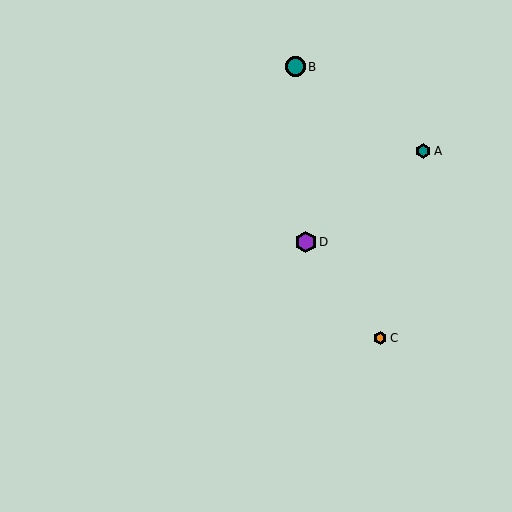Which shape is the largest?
The purple hexagon (labeled D) is the largest.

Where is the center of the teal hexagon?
The center of the teal hexagon is at (423, 151).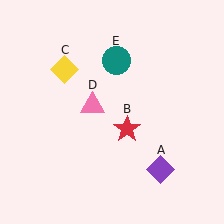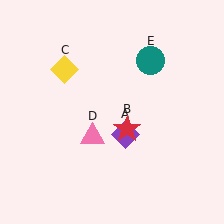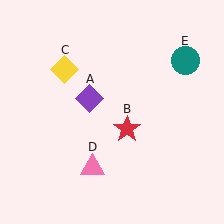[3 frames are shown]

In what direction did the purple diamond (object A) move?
The purple diamond (object A) moved up and to the left.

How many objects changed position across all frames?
3 objects changed position: purple diamond (object A), pink triangle (object D), teal circle (object E).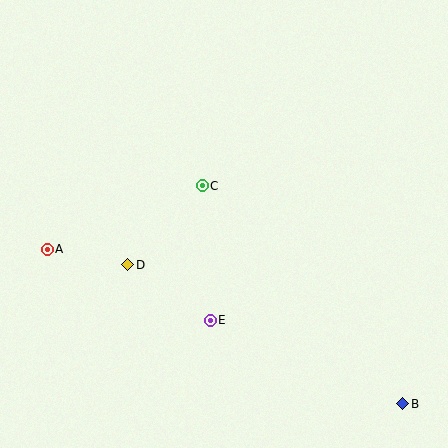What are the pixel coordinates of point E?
Point E is at (210, 320).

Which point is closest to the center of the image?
Point C at (202, 186) is closest to the center.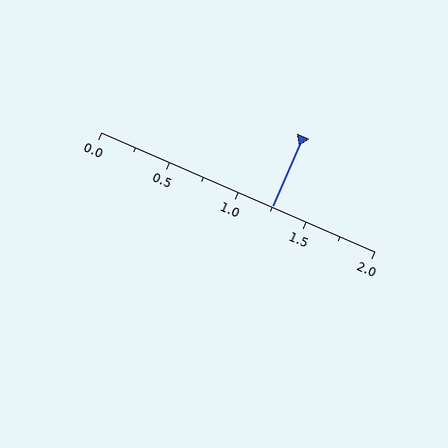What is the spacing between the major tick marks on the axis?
The major ticks are spaced 0.5 apart.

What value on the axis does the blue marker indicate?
The marker indicates approximately 1.25.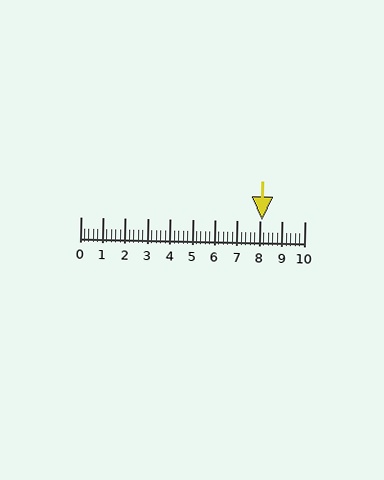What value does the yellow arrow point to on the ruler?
The yellow arrow points to approximately 8.1.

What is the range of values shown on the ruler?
The ruler shows values from 0 to 10.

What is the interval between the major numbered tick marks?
The major tick marks are spaced 1 units apart.